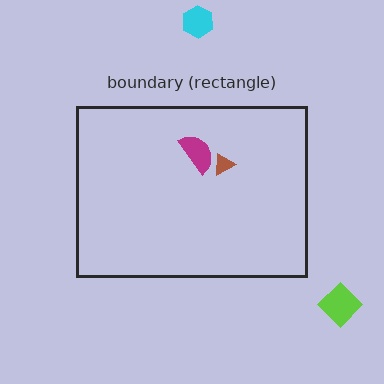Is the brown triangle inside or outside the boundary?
Inside.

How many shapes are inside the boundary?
2 inside, 2 outside.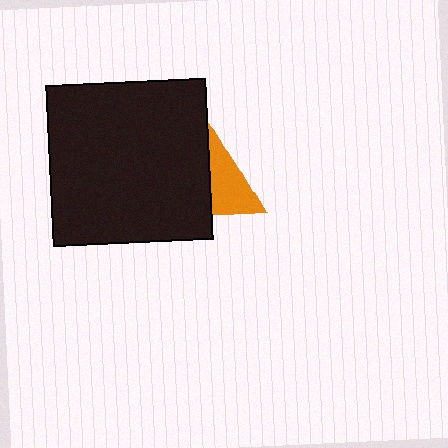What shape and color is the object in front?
The object in front is a black square.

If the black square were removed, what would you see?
You would see the complete orange triangle.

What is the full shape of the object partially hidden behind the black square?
The partially hidden object is an orange triangle.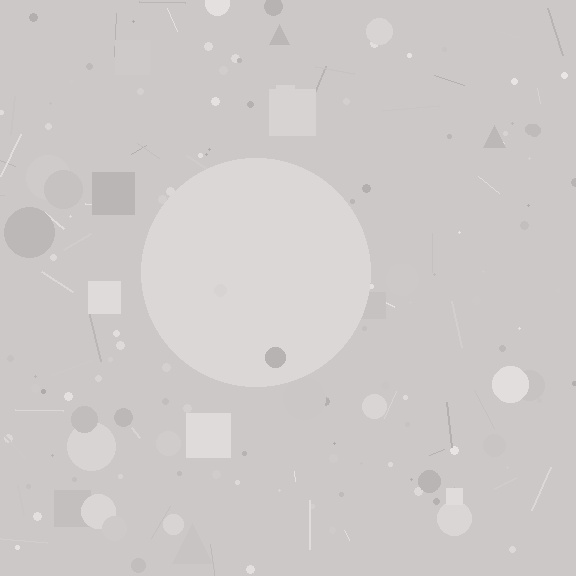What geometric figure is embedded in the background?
A circle is embedded in the background.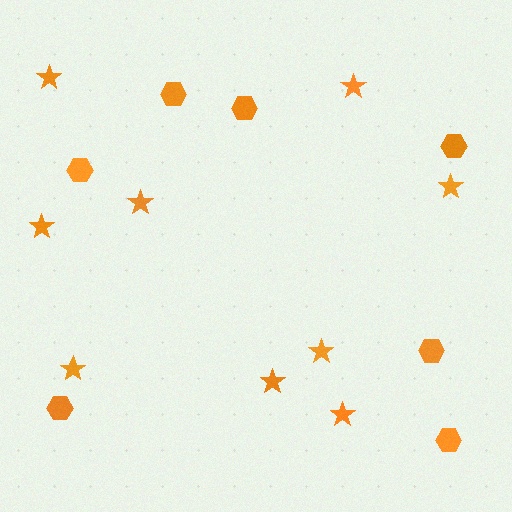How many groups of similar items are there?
There are 2 groups: one group of hexagons (7) and one group of stars (9).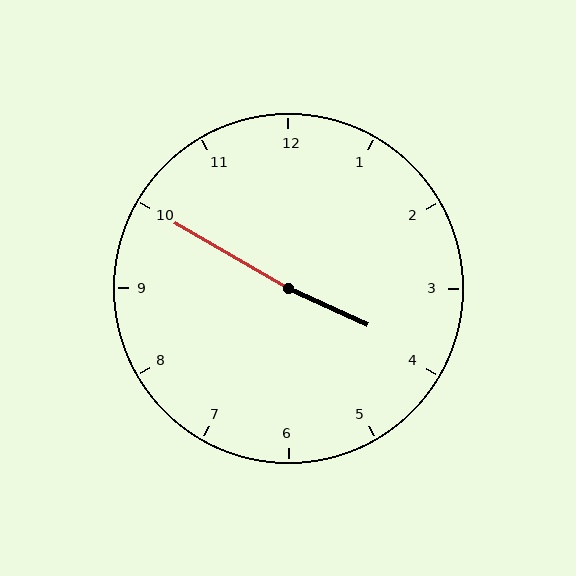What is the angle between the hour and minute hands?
Approximately 175 degrees.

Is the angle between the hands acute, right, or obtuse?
It is obtuse.